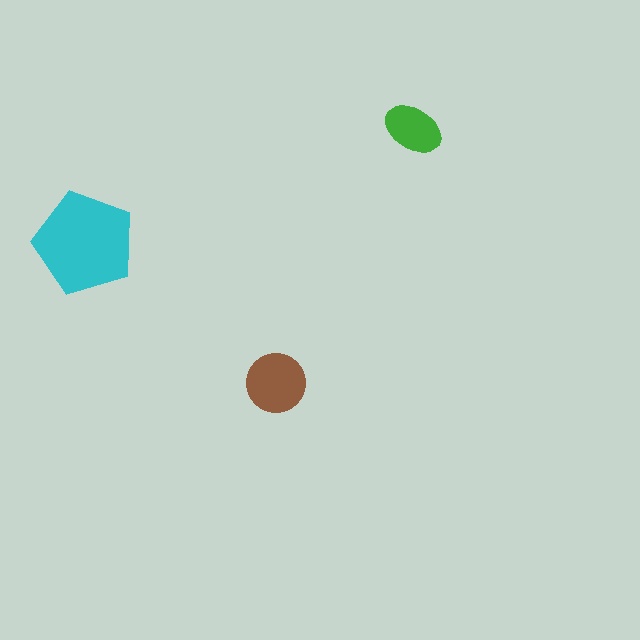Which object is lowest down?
The brown circle is bottommost.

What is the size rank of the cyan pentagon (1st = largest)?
1st.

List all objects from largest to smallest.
The cyan pentagon, the brown circle, the green ellipse.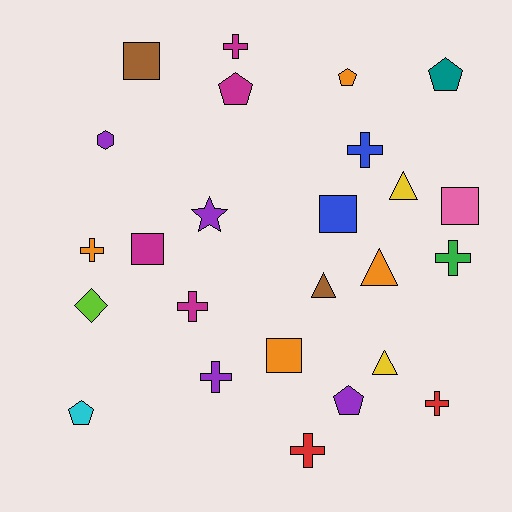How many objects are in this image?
There are 25 objects.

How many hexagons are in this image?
There is 1 hexagon.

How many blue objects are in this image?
There are 2 blue objects.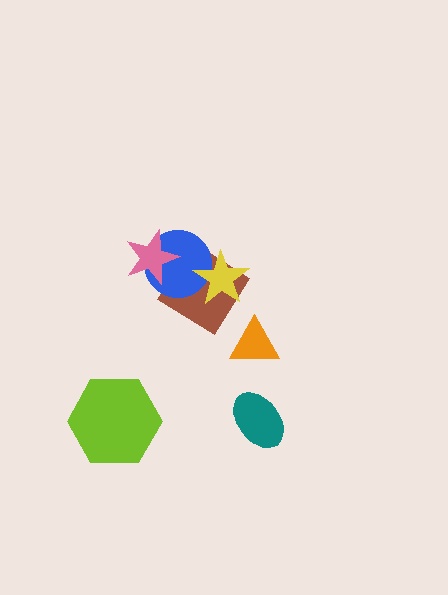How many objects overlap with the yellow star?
2 objects overlap with the yellow star.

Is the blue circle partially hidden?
Yes, it is partially covered by another shape.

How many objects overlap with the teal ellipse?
0 objects overlap with the teal ellipse.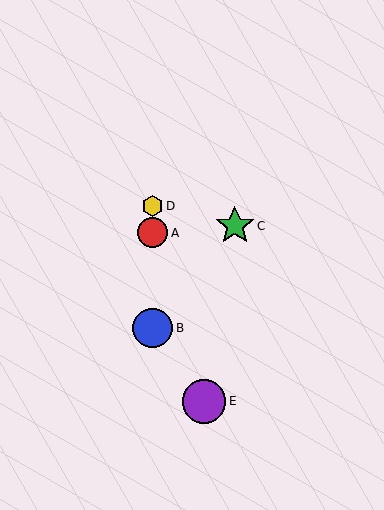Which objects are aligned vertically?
Objects A, B, D are aligned vertically.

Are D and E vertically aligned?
No, D is at x≈153 and E is at x≈204.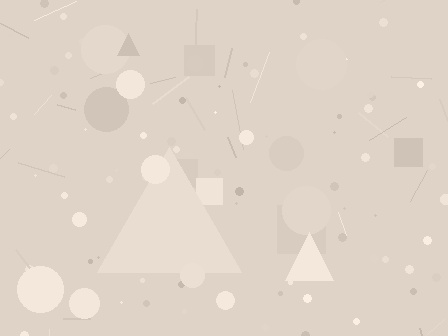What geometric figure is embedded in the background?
A triangle is embedded in the background.